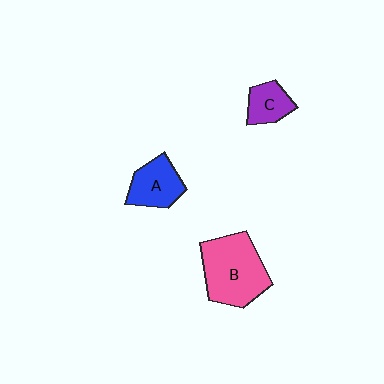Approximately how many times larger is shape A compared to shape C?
Approximately 1.4 times.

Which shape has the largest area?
Shape B (pink).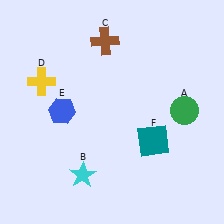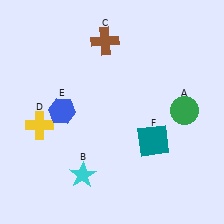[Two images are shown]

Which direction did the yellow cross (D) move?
The yellow cross (D) moved down.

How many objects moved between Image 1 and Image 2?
1 object moved between the two images.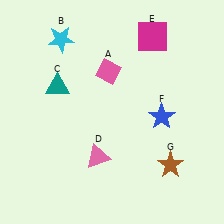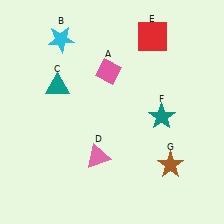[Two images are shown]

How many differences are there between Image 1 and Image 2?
There are 2 differences between the two images.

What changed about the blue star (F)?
In Image 1, F is blue. In Image 2, it changed to teal.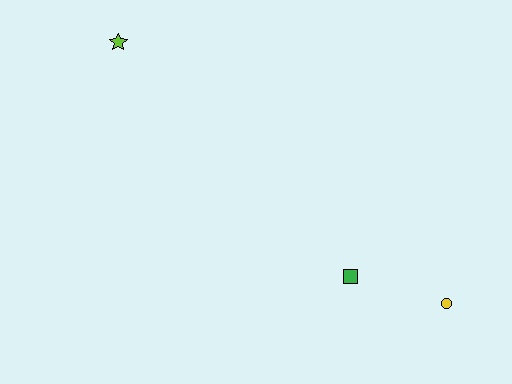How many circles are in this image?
There is 1 circle.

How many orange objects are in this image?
There are no orange objects.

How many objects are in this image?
There are 3 objects.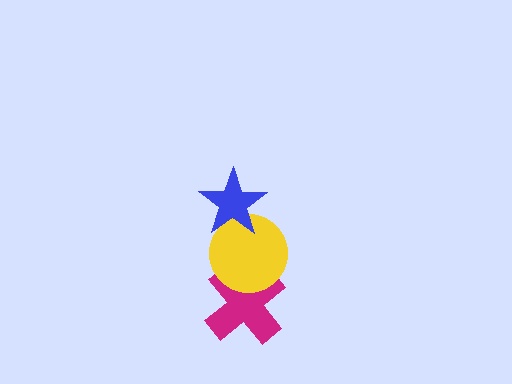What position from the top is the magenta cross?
The magenta cross is 3rd from the top.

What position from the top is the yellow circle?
The yellow circle is 2nd from the top.